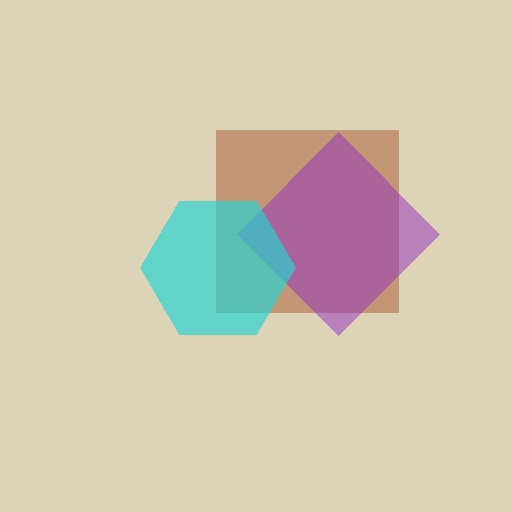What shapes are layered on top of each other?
The layered shapes are: a brown square, a purple diamond, a cyan hexagon.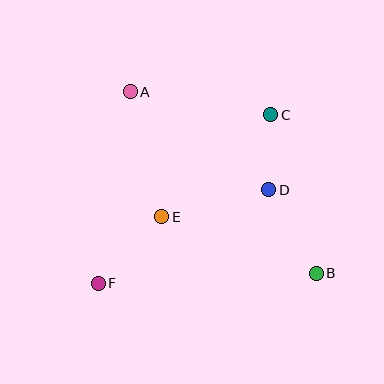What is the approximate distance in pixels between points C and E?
The distance between C and E is approximately 149 pixels.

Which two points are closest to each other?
Points C and D are closest to each other.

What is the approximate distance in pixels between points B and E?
The distance between B and E is approximately 164 pixels.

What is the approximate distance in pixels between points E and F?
The distance between E and F is approximately 92 pixels.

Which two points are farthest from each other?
Points A and B are farthest from each other.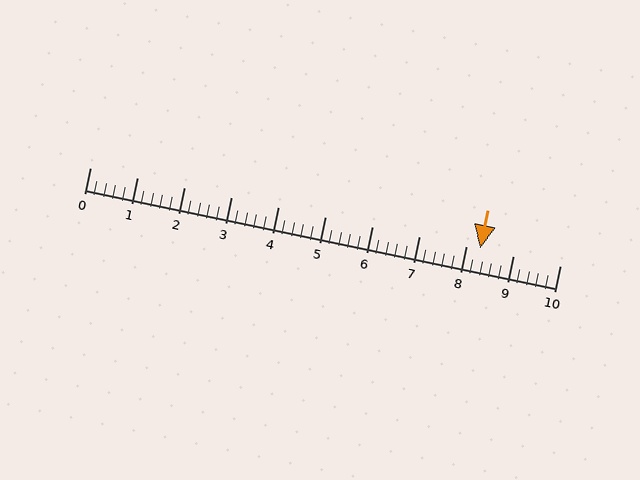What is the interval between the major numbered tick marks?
The major tick marks are spaced 1 units apart.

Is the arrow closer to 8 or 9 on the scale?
The arrow is closer to 8.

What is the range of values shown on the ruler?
The ruler shows values from 0 to 10.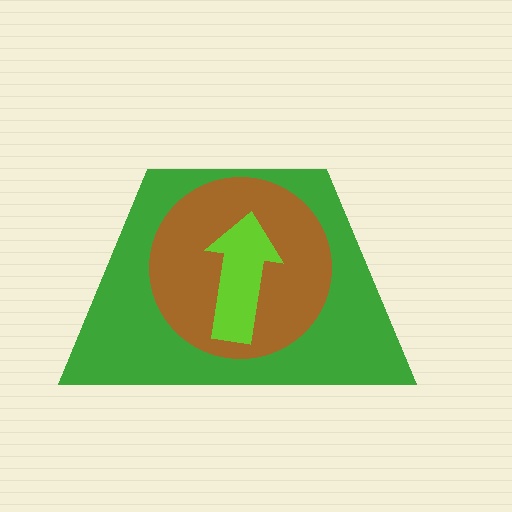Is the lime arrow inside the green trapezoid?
Yes.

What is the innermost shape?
The lime arrow.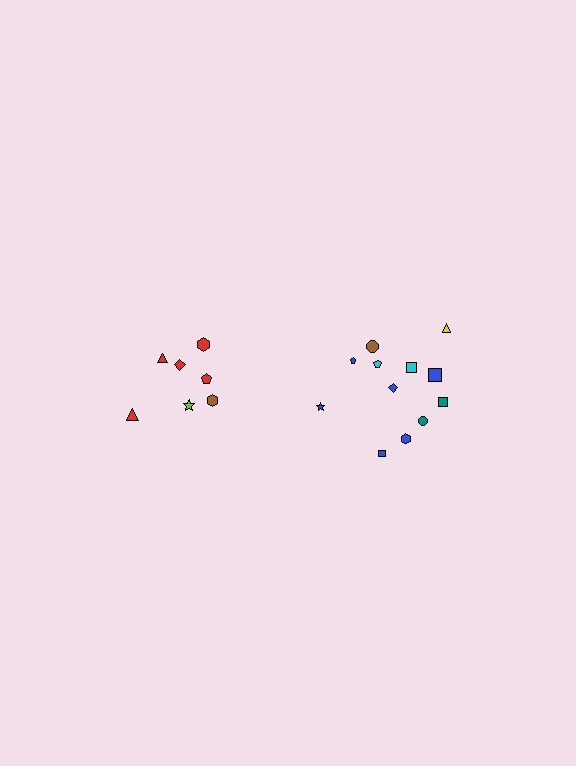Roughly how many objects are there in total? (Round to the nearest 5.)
Roughly 20 objects in total.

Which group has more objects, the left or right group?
The right group.